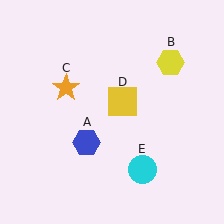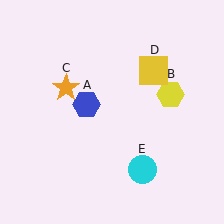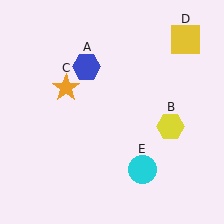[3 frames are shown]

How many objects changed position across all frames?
3 objects changed position: blue hexagon (object A), yellow hexagon (object B), yellow square (object D).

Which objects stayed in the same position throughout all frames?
Orange star (object C) and cyan circle (object E) remained stationary.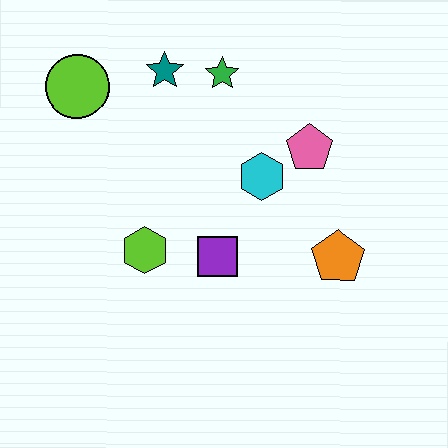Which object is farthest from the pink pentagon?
The lime circle is farthest from the pink pentagon.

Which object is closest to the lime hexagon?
The purple square is closest to the lime hexagon.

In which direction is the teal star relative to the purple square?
The teal star is above the purple square.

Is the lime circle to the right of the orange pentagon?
No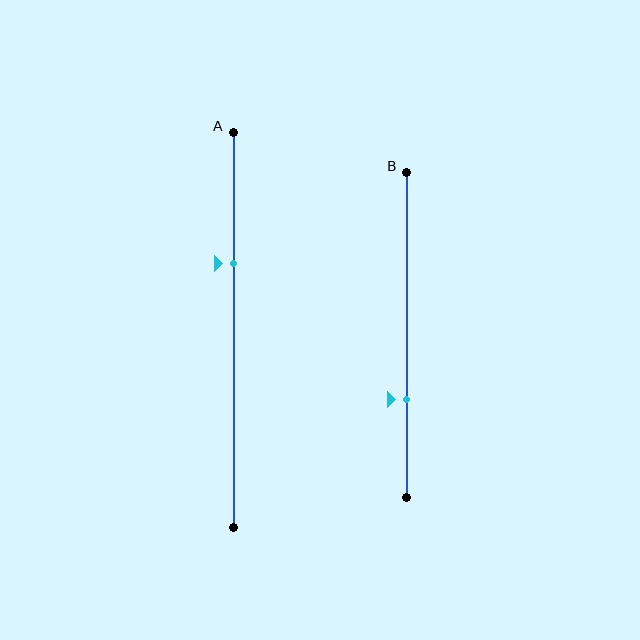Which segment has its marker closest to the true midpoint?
Segment A has its marker closest to the true midpoint.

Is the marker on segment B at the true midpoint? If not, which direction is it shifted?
No, the marker on segment B is shifted downward by about 20% of the segment length.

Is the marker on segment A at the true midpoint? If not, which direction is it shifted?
No, the marker on segment A is shifted upward by about 17% of the segment length.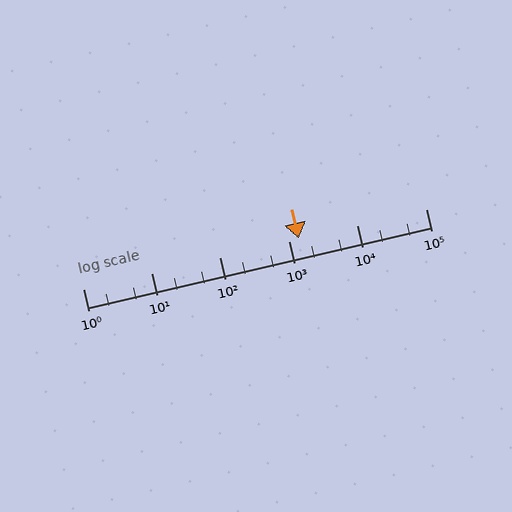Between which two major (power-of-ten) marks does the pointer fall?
The pointer is between 1000 and 10000.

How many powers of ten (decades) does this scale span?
The scale spans 5 decades, from 1 to 100000.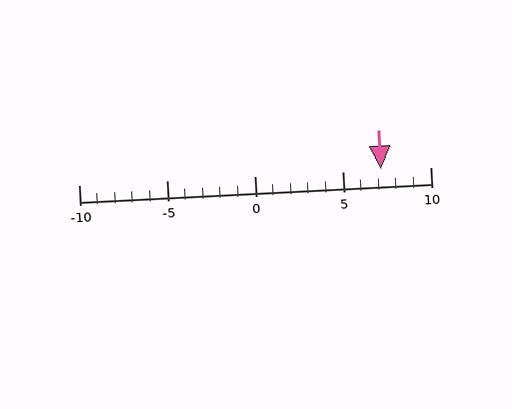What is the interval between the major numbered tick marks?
The major tick marks are spaced 5 units apart.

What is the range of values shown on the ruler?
The ruler shows values from -10 to 10.